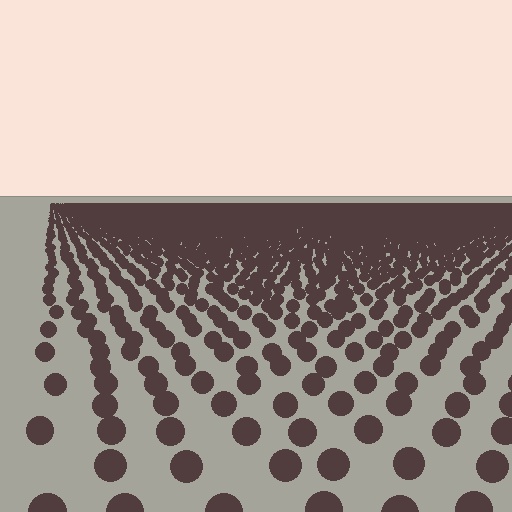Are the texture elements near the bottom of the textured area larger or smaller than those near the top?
Larger. Near the bottom, elements are closer to the viewer and appear at a bigger on-screen size.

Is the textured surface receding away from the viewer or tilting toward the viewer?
The surface is receding away from the viewer. Texture elements get smaller and denser toward the top.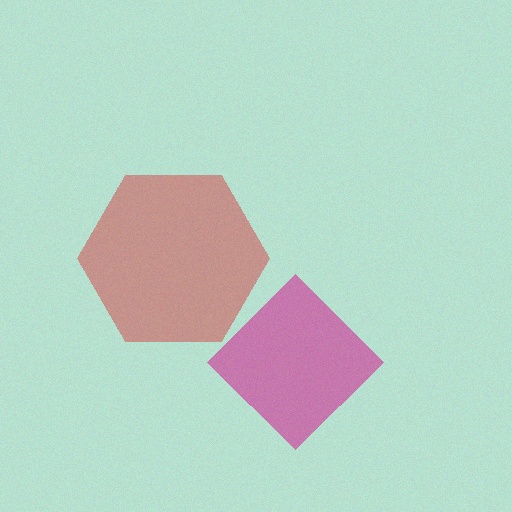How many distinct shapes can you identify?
There are 2 distinct shapes: a red hexagon, a magenta diamond.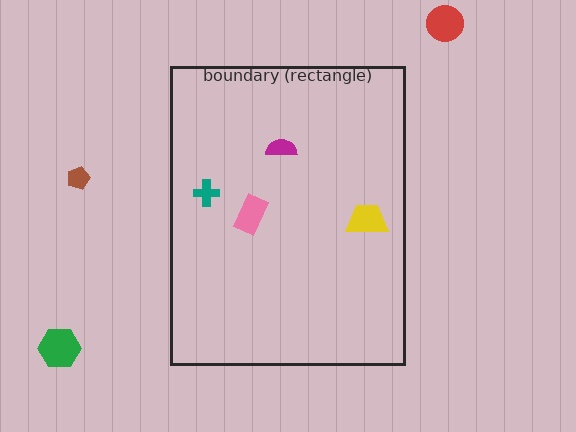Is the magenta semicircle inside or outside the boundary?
Inside.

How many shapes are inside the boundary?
4 inside, 3 outside.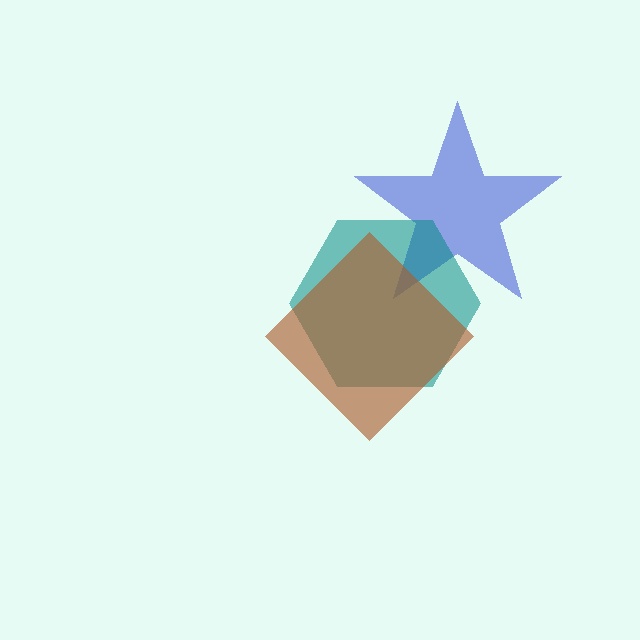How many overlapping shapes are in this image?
There are 3 overlapping shapes in the image.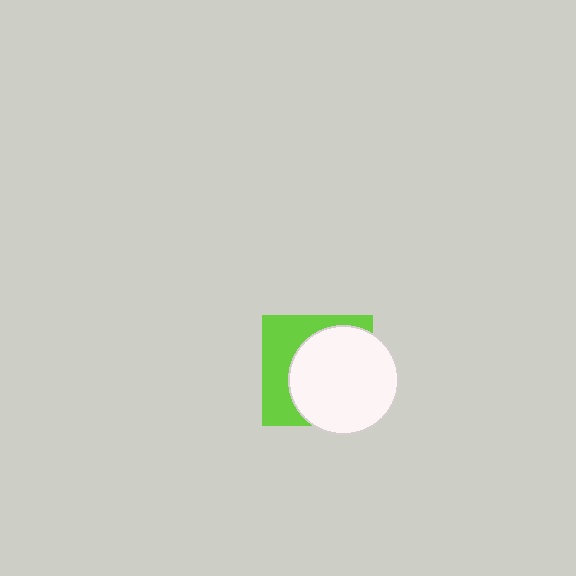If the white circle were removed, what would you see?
You would see the complete lime square.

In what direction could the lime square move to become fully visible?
The lime square could move left. That would shift it out from behind the white circle entirely.